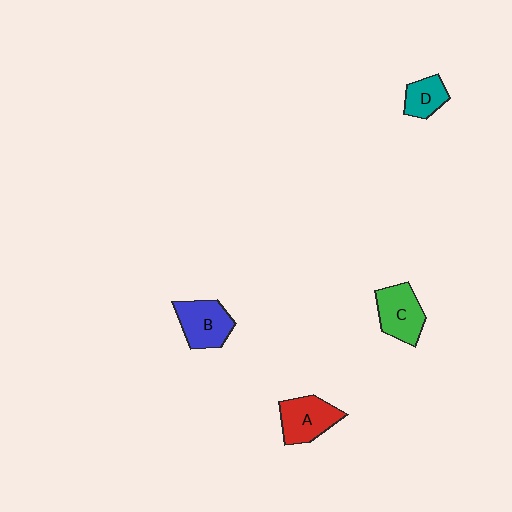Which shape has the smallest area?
Shape D (teal).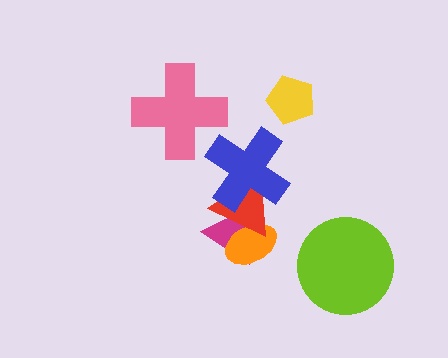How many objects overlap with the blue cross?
2 objects overlap with the blue cross.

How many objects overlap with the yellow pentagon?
0 objects overlap with the yellow pentagon.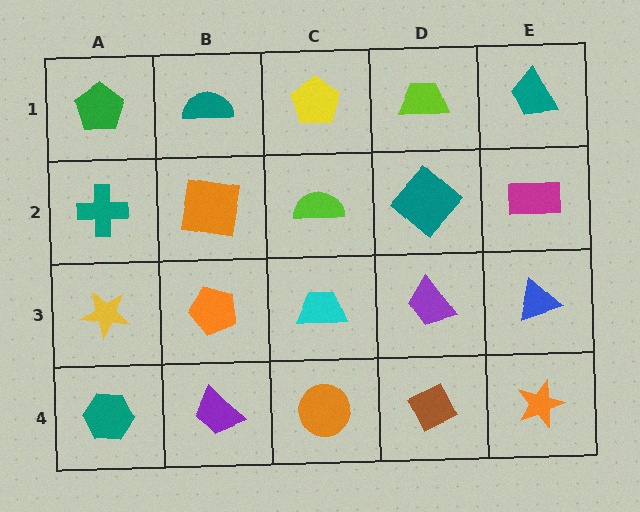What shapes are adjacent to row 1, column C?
A lime semicircle (row 2, column C), a teal semicircle (row 1, column B), a lime trapezoid (row 1, column D).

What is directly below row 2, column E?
A blue triangle.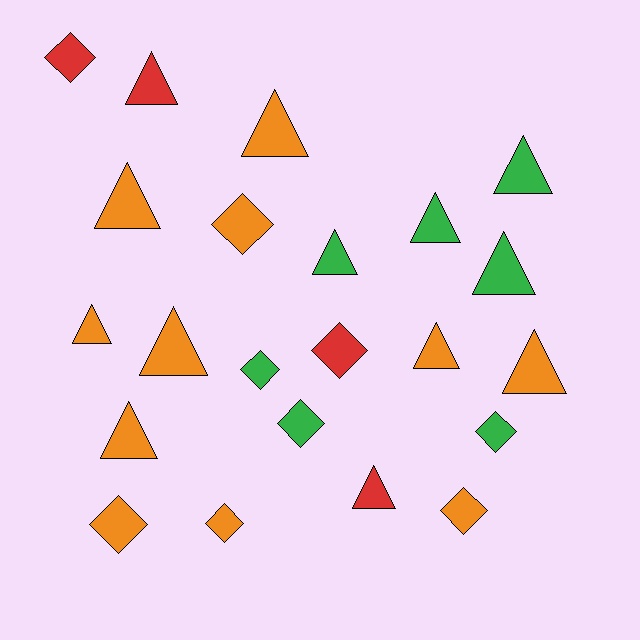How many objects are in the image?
There are 22 objects.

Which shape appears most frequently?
Triangle, with 13 objects.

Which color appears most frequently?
Orange, with 11 objects.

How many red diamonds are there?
There are 2 red diamonds.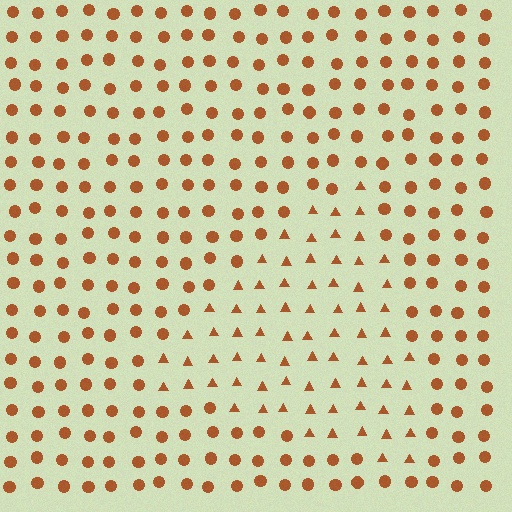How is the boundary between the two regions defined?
The boundary is defined by a change in element shape: triangles inside vs. circles outside. All elements share the same color and spacing.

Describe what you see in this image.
The image is filled with small brown elements arranged in a uniform grid. A triangle-shaped region contains triangles, while the surrounding area contains circles. The boundary is defined purely by the change in element shape.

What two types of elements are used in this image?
The image uses triangles inside the triangle region and circles outside it.